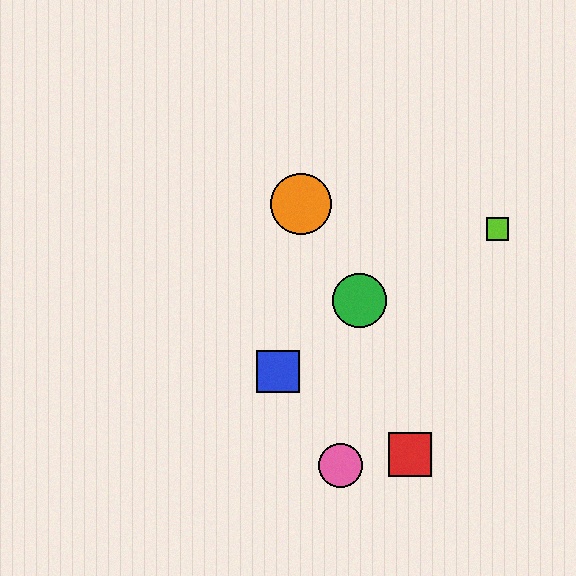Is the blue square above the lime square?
No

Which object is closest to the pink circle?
The red square is closest to the pink circle.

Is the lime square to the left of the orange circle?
No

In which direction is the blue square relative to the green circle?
The blue square is to the left of the green circle.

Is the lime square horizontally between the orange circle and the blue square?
No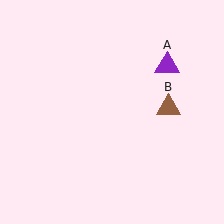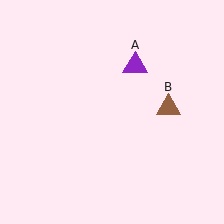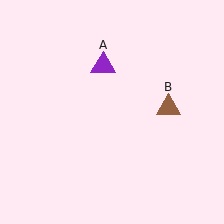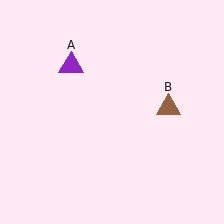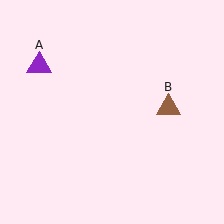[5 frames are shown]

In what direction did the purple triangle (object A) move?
The purple triangle (object A) moved left.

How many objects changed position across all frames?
1 object changed position: purple triangle (object A).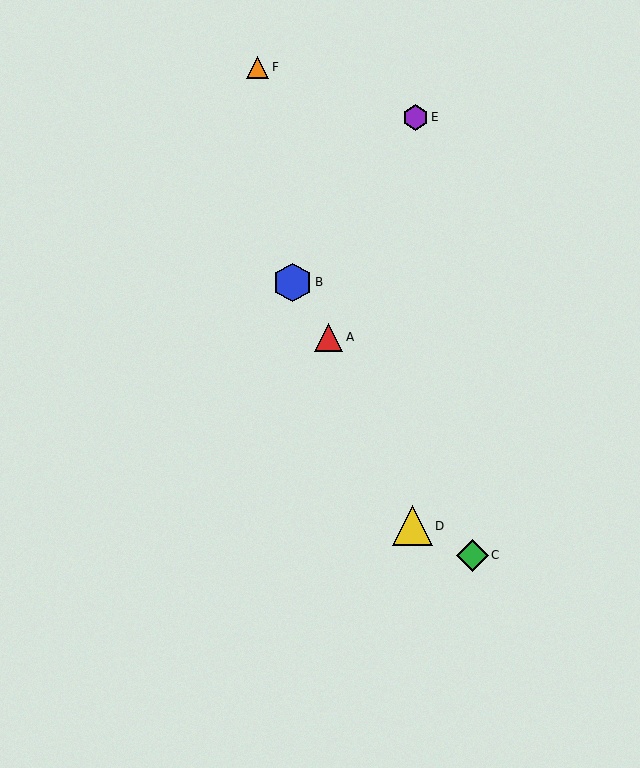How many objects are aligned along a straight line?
3 objects (A, B, C) are aligned along a straight line.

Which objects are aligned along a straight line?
Objects A, B, C are aligned along a straight line.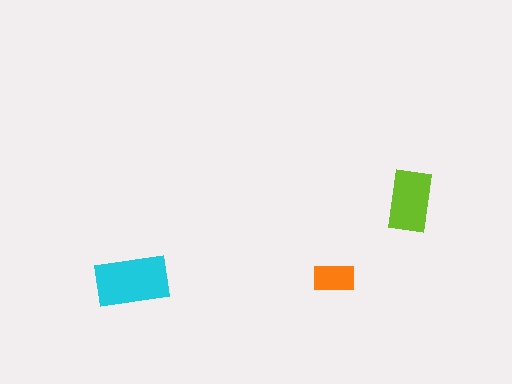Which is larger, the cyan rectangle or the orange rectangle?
The cyan one.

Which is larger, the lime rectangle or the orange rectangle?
The lime one.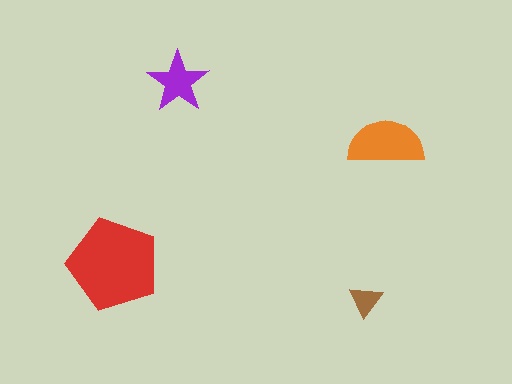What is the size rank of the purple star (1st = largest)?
3rd.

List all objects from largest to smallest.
The red pentagon, the orange semicircle, the purple star, the brown triangle.